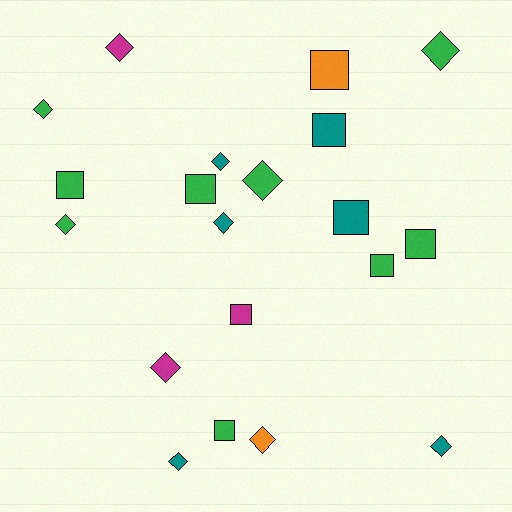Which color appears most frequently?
Green, with 9 objects.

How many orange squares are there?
There is 1 orange square.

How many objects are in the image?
There are 20 objects.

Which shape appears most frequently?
Diamond, with 11 objects.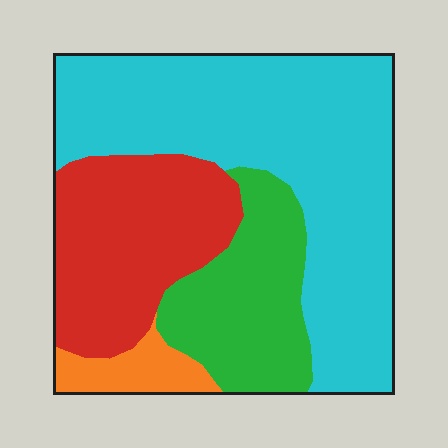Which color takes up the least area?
Orange, at roughly 5%.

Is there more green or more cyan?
Cyan.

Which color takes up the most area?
Cyan, at roughly 50%.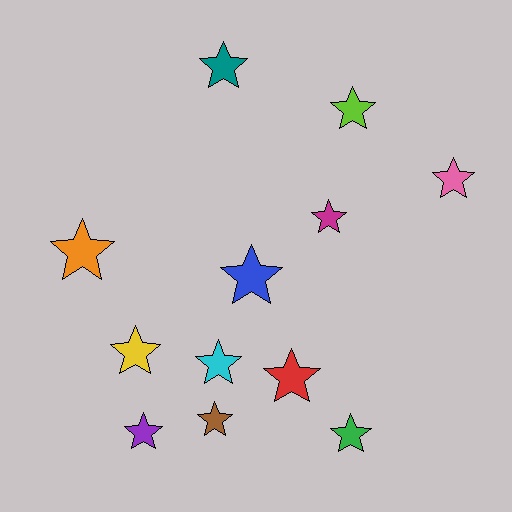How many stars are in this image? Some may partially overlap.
There are 12 stars.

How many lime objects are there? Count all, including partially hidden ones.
There is 1 lime object.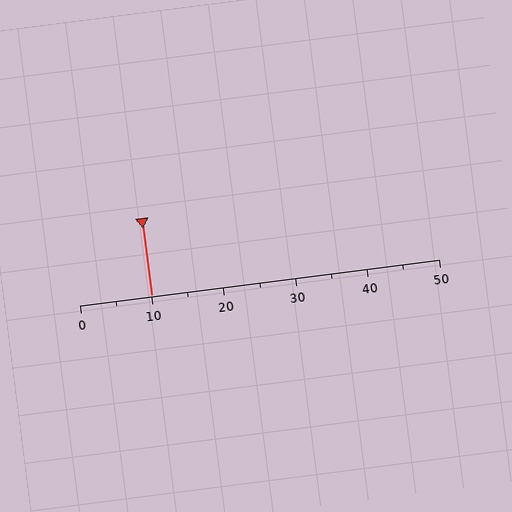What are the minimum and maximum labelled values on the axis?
The axis runs from 0 to 50.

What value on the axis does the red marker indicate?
The marker indicates approximately 10.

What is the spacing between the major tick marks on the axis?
The major ticks are spaced 10 apart.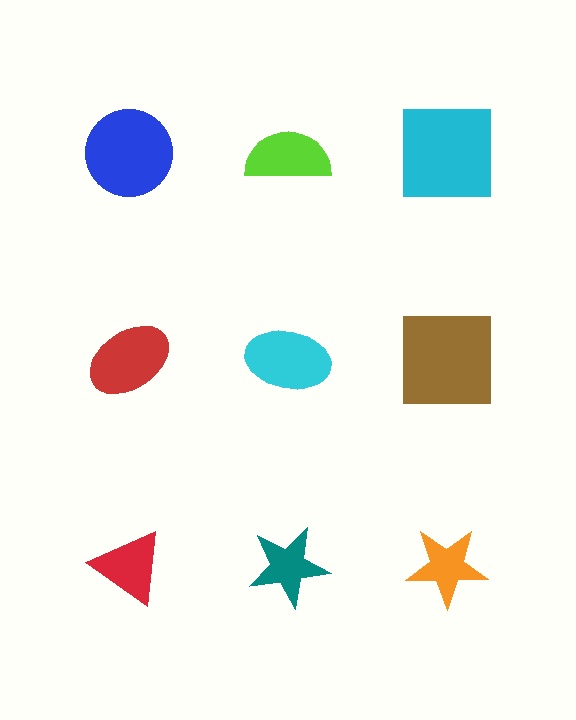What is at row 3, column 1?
A red triangle.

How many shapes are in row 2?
3 shapes.